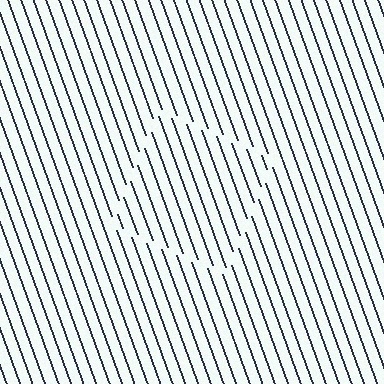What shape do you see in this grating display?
An illusory square. The interior of the shape contains the same grating, shifted by half a period — the contour is defined by the phase discontinuity where line-ends from the inner and outer gratings abut.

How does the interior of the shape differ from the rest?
The interior of the shape contains the same grating, shifted by half a period — the contour is defined by the phase discontinuity where line-ends from the inner and outer gratings abut.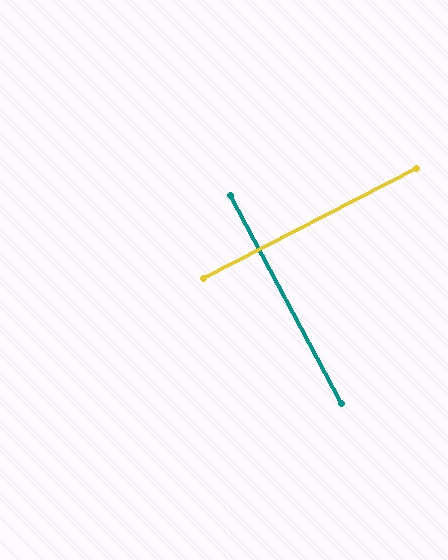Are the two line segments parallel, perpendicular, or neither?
Perpendicular — they meet at approximately 90°.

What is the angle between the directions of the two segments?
Approximately 90 degrees.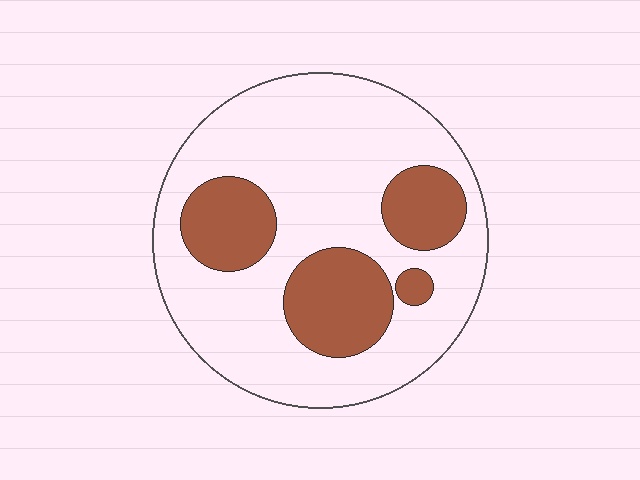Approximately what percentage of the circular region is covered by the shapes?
Approximately 25%.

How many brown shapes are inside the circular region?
4.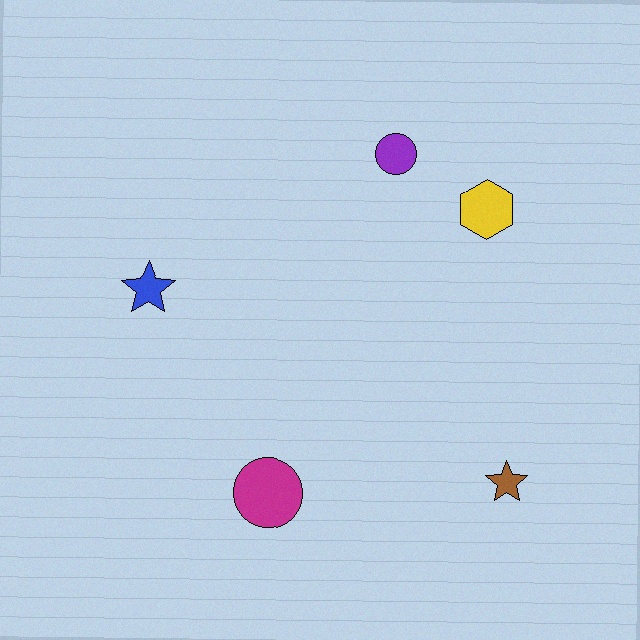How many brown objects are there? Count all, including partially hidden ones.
There is 1 brown object.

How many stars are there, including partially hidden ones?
There are 2 stars.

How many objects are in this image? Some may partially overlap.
There are 5 objects.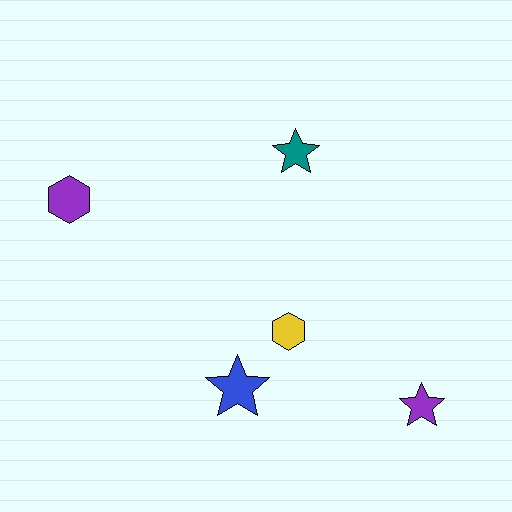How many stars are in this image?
There are 3 stars.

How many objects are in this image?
There are 5 objects.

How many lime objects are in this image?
There are no lime objects.